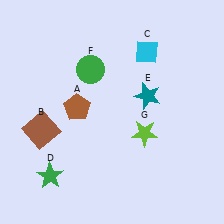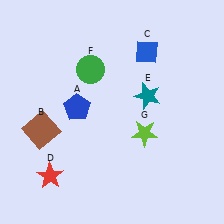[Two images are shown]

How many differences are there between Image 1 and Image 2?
There are 3 differences between the two images.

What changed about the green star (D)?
In Image 1, D is green. In Image 2, it changed to red.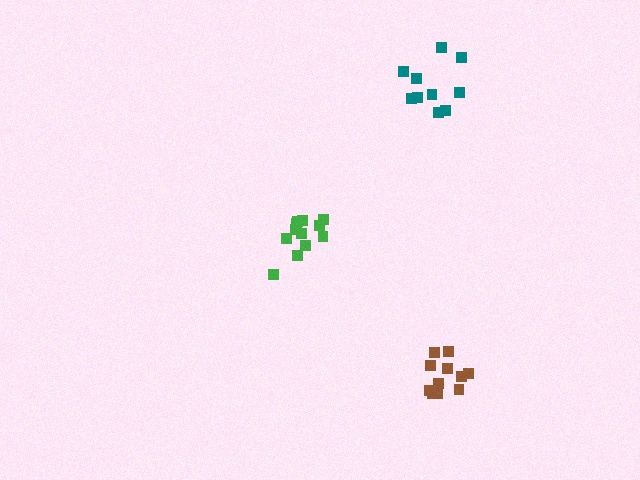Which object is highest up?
The teal cluster is topmost.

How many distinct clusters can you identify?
There are 3 distinct clusters.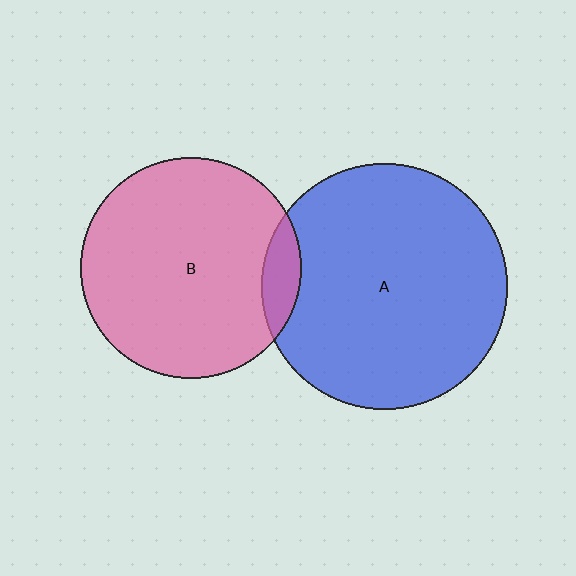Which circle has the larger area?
Circle A (blue).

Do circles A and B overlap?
Yes.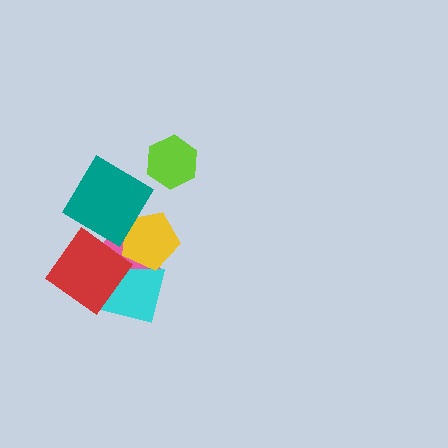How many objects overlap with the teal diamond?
2 objects overlap with the teal diamond.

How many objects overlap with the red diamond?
2 objects overlap with the red diamond.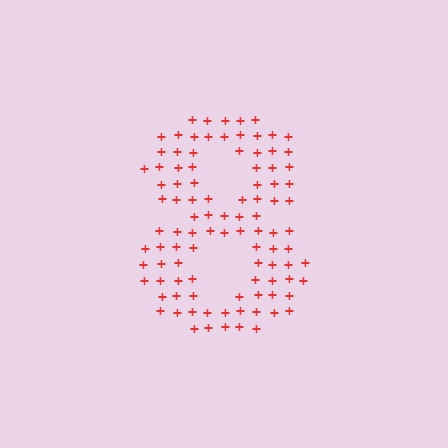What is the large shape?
The large shape is the digit 8.